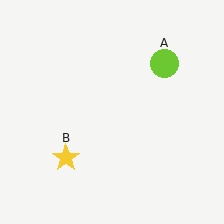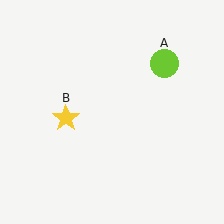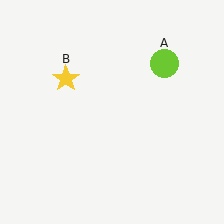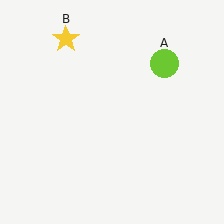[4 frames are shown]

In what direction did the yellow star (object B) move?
The yellow star (object B) moved up.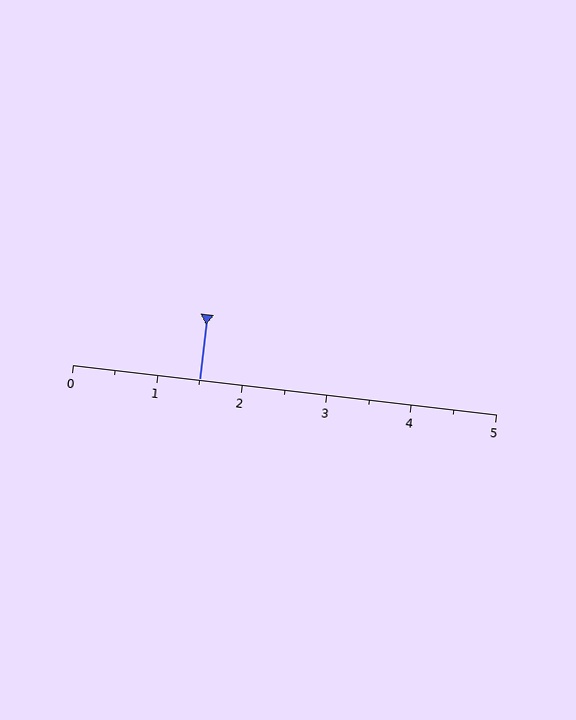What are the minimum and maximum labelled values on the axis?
The axis runs from 0 to 5.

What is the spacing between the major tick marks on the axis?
The major ticks are spaced 1 apart.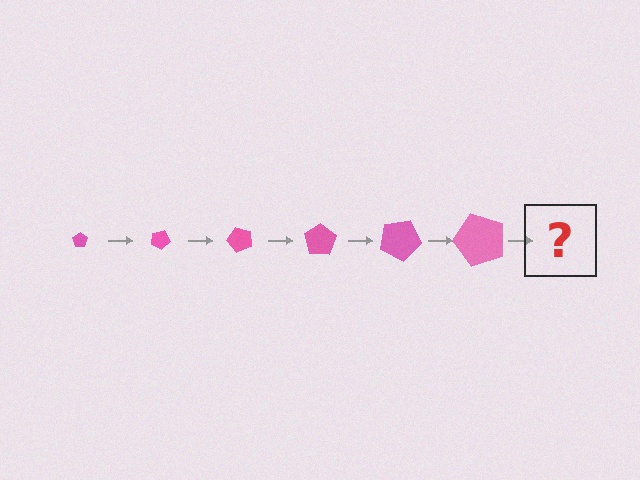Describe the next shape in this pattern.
It should be a pentagon, larger than the previous one and rotated 150 degrees from the start.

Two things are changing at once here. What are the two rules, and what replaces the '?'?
The two rules are that the pentagon grows larger each step and it rotates 25 degrees each step. The '?' should be a pentagon, larger than the previous one and rotated 150 degrees from the start.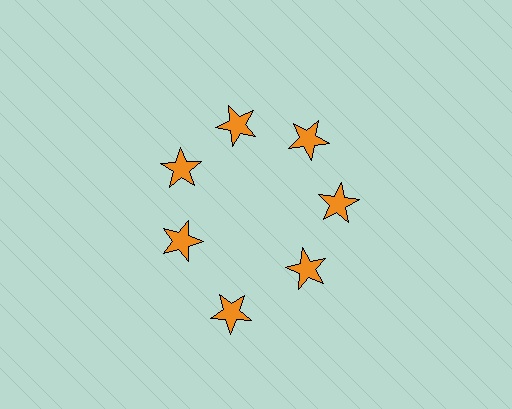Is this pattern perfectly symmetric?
No. The 7 orange stars are arranged in a ring, but one element near the 6 o'clock position is pushed outward from the center, breaking the 7-fold rotational symmetry.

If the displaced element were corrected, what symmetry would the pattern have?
It would have 7-fold rotational symmetry — the pattern would map onto itself every 51 degrees.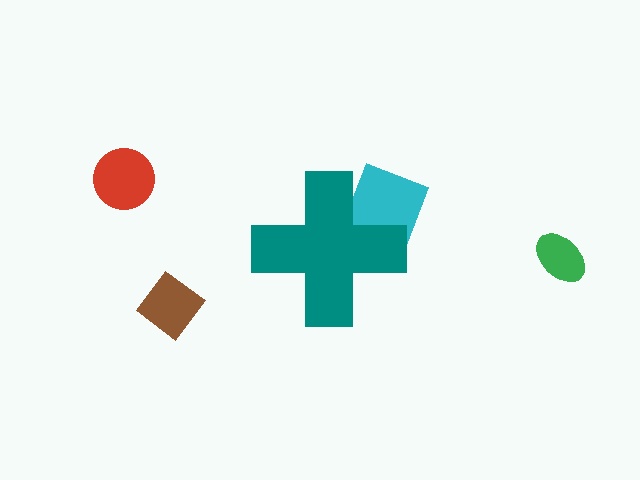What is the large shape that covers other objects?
A teal cross.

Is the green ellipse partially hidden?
No, the green ellipse is fully visible.